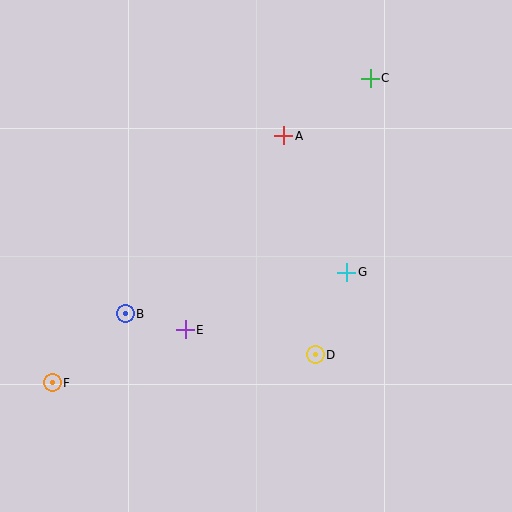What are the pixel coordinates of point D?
Point D is at (315, 355).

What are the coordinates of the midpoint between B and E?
The midpoint between B and E is at (155, 322).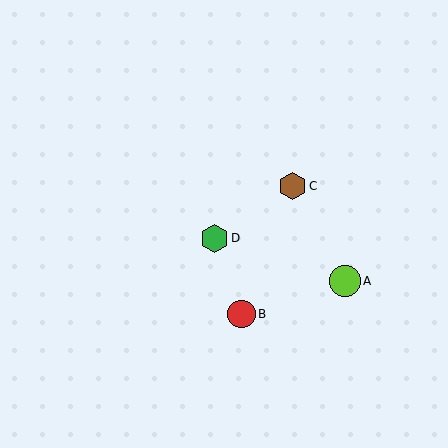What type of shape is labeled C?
Shape C is a brown hexagon.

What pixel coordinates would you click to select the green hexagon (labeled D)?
Click at (214, 238) to select the green hexagon D.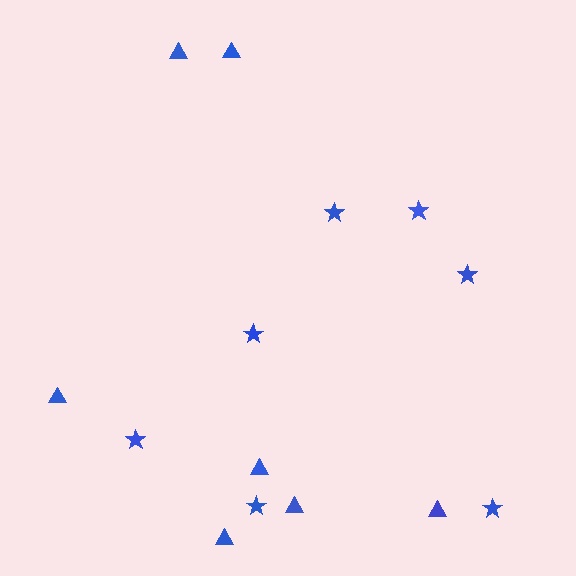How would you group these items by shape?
There are 2 groups: one group of stars (7) and one group of triangles (7).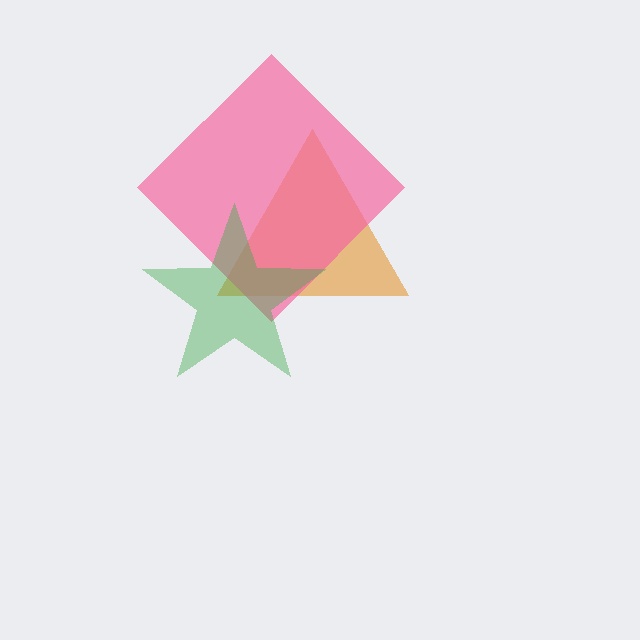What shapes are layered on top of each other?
The layered shapes are: an orange triangle, a pink diamond, a green star.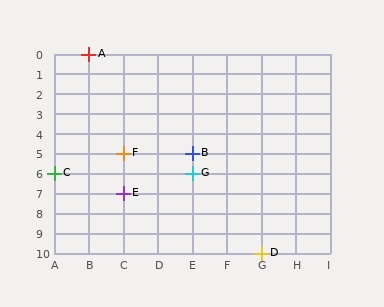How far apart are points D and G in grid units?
Points D and G are 2 columns and 4 rows apart (about 4.5 grid units diagonally).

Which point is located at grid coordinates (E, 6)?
Point G is at (E, 6).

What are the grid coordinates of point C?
Point C is at grid coordinates (A, 6).